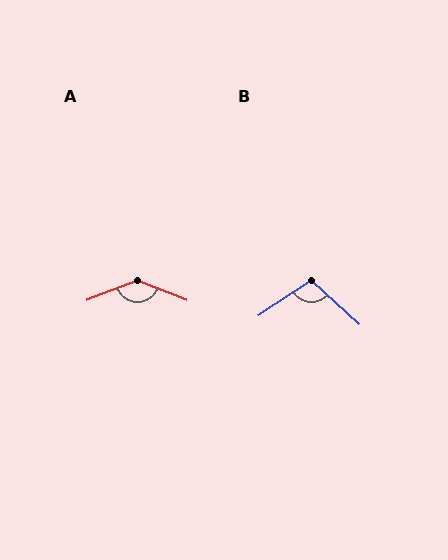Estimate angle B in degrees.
Approximately 103 degrees.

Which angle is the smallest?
B, at approximately 103 degrees.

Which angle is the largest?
A, at approximately 138 degrees.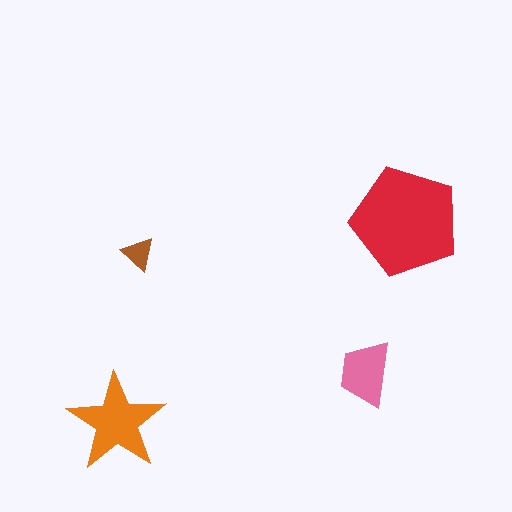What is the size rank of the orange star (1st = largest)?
2nd.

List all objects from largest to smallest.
The red pentagon, the orange star, the pink trapezoid, the brown triangle.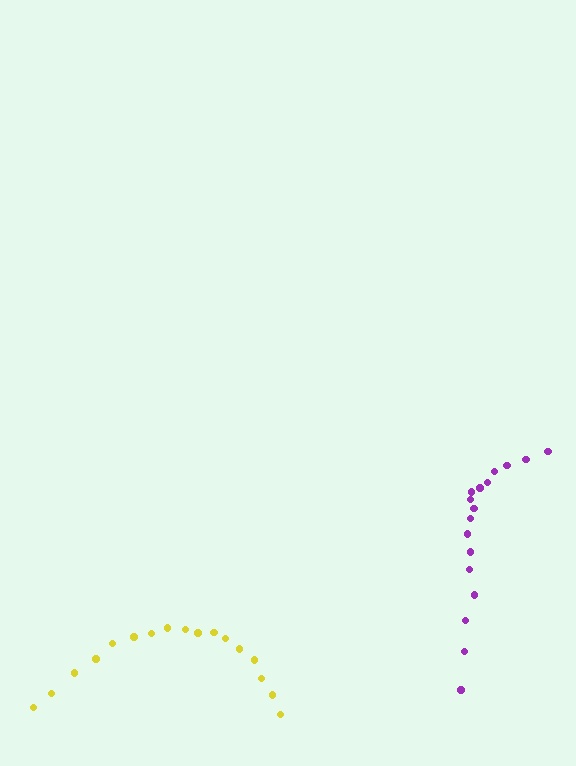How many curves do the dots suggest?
There are 2 distinct paths.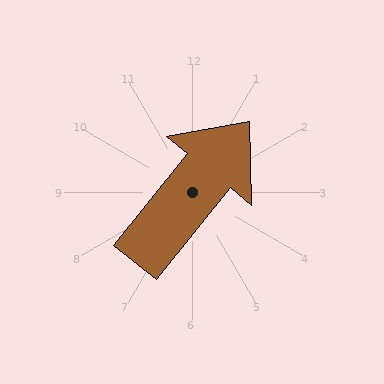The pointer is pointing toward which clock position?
Roughly 1 o'clock.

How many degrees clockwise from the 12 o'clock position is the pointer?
Approximately 39 degrees.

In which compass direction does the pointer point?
Northeast.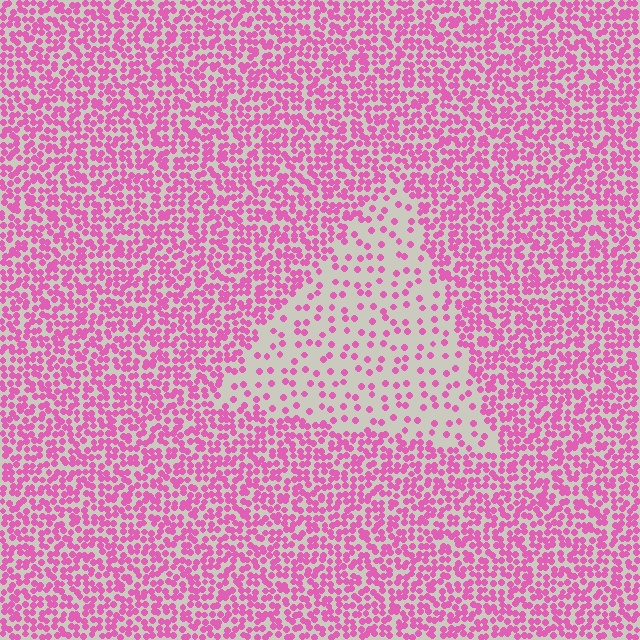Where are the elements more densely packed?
The elements are more densely packed outside the triangle boundary.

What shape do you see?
I see a triangle.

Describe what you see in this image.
The image contains small pink elements arranged at two different densities. A triangle-shaped region is visible where the elements are less densely packed than the surrounding area.